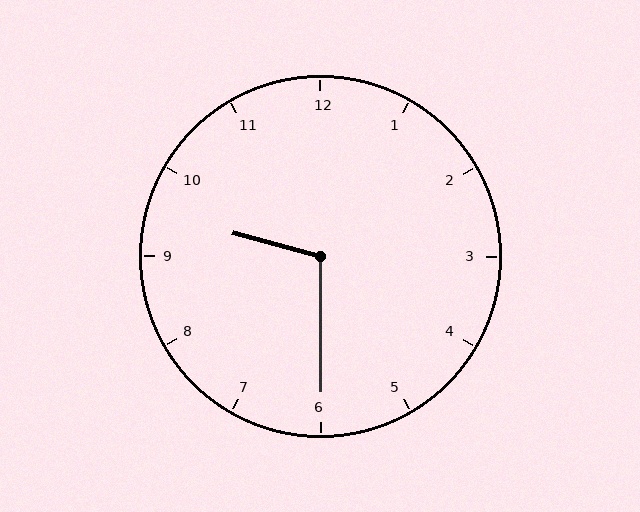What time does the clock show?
9:30.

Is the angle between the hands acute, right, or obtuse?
It is obtuse.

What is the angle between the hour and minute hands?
Approximately 105 degrees.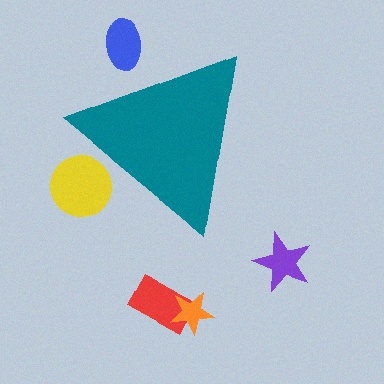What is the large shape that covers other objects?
A teal triangle.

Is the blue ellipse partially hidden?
Yes, the blue ellipse is partially hidden behind the teal triangle.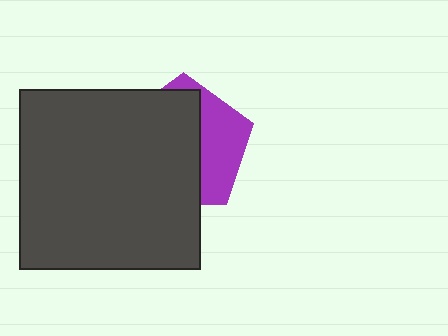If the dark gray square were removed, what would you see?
You would see the complete purple pentagon.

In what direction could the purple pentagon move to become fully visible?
The purple pentagon could move right. That would shift it out from behind the dark gray square entirely.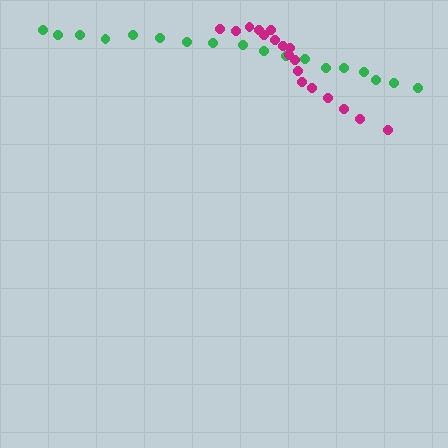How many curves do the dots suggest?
There are 2 distinct paths.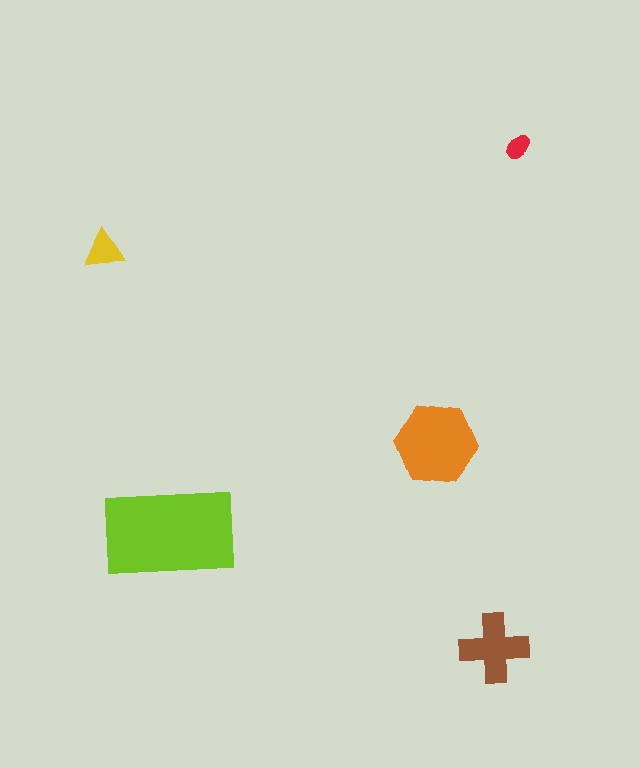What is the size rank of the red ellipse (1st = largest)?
5th.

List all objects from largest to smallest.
The lime rectangle, the orange hexagon, the brown cross, the yellow triangle, the red ellipse.